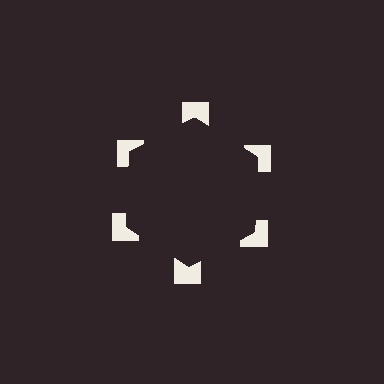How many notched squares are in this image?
There are 6 — one at each vertex of the illusory hexagon.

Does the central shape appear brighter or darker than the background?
It typically appears slightly darker than the background, even though no actual brightness change is drawn.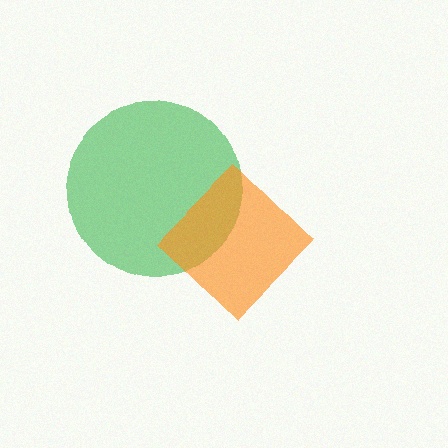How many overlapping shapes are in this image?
There are 2 overlapping shapes in the image.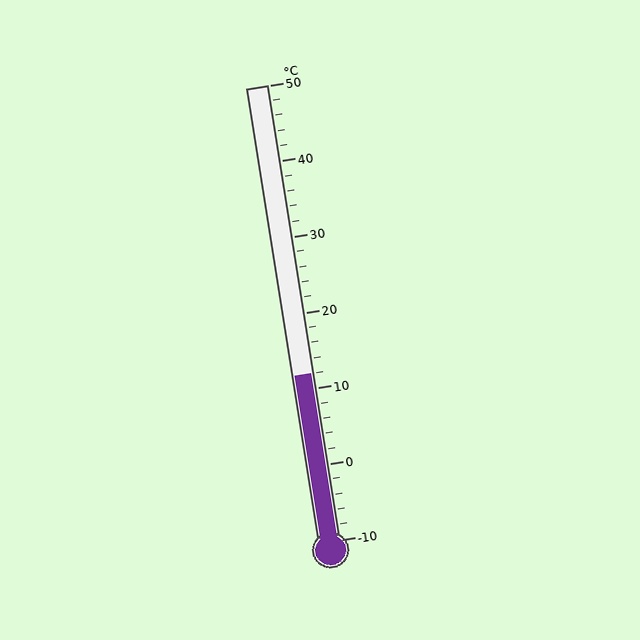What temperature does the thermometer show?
The thermometer shows approximately 12°C.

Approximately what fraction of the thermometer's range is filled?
The thermometer is filled to approximately 35% of its range.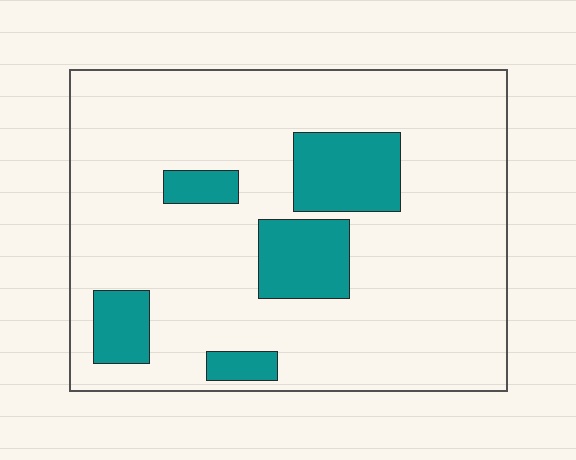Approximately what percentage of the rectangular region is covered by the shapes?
Approximately 20%.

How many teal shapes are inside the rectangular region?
5.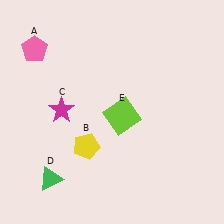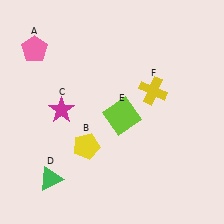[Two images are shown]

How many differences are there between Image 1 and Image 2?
There is 1 difference between the two images.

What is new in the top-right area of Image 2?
A yellow cross (F) was added in the top-right area of Image 2.